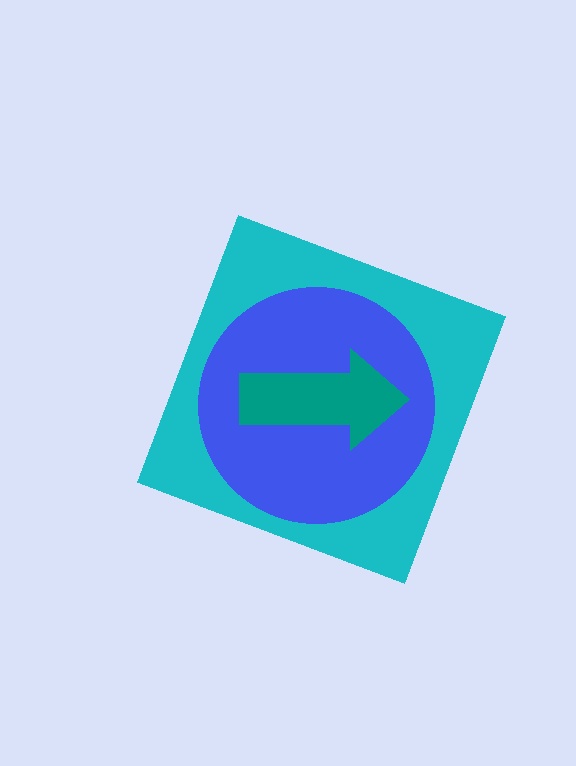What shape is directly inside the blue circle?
The teal arrow.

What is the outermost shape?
The cyan diamond.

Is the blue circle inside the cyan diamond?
Yes.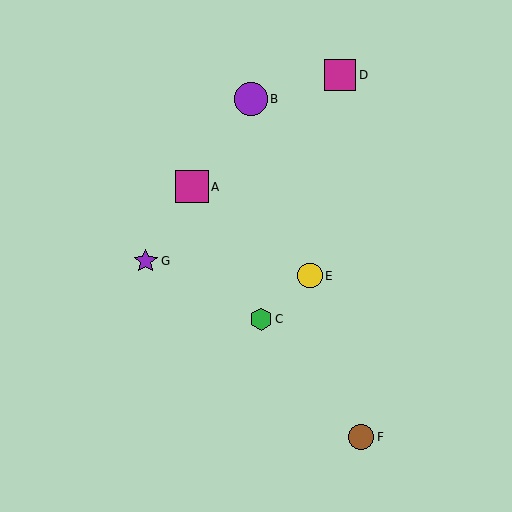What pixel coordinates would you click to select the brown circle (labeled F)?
Click at (361, 437) to select the brown circle F.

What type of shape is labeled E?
Shape E is a yellow circle.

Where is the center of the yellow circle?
The center of the yellow circle is at (310, 276).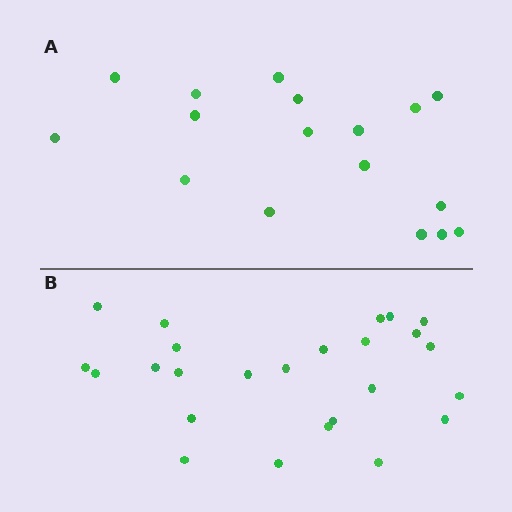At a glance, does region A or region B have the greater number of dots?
Region B (the bottom region) has more dots.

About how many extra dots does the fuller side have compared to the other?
Region B has roughly 8 or so more dots than region A.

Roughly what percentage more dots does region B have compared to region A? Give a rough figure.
About 45% more.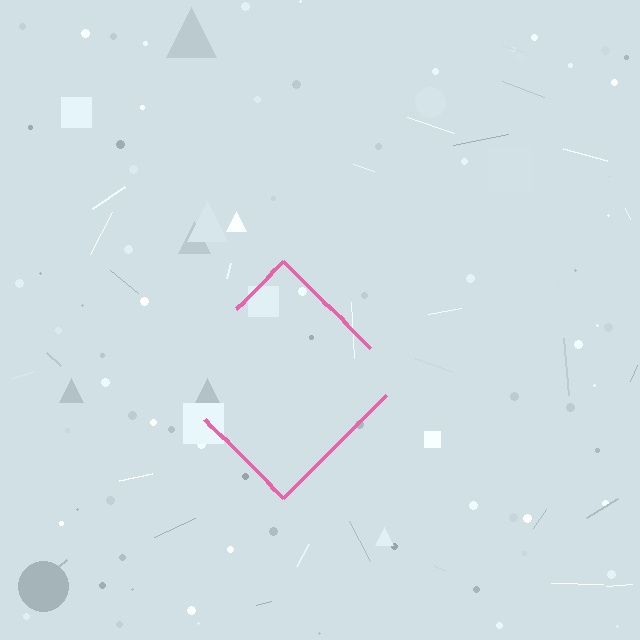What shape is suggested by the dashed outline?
The dashed outline suggests a diamond.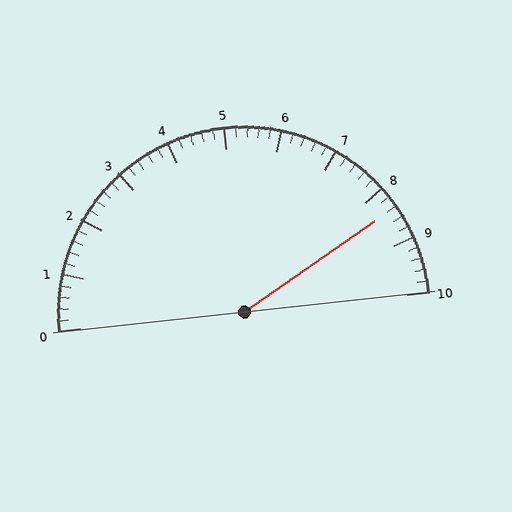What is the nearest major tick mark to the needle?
The nearest major tick mark is 8.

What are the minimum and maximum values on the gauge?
The gauge ranges from 0 to 10.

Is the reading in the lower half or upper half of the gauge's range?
The reading is in the upper half of the range (0 to 10).